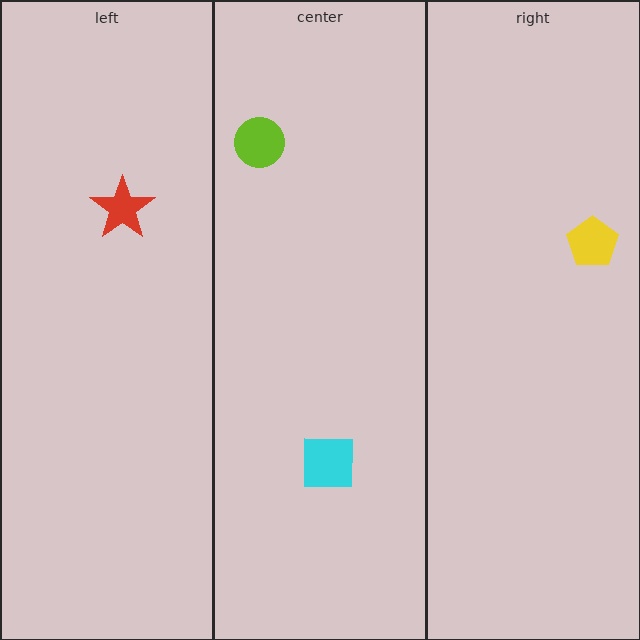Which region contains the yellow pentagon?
The right region.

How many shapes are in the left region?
1.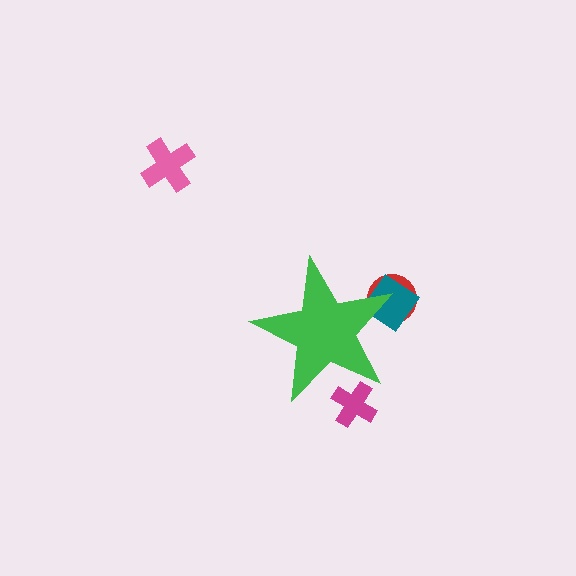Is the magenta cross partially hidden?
Yes, the magenta cross is partially hidden behind the green star.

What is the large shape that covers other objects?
A green star.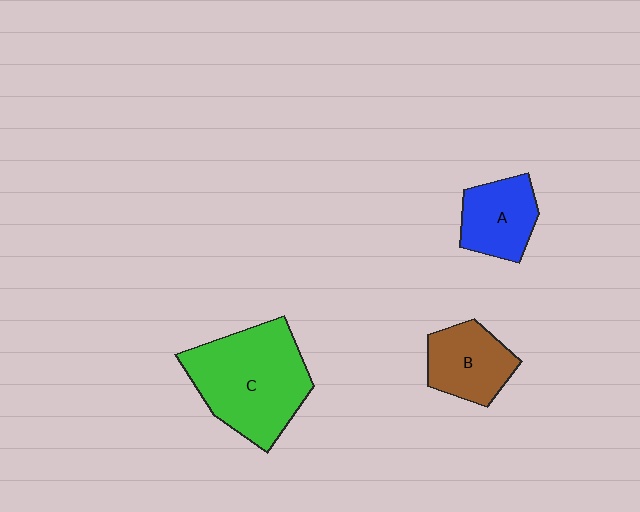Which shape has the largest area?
Shape C (green).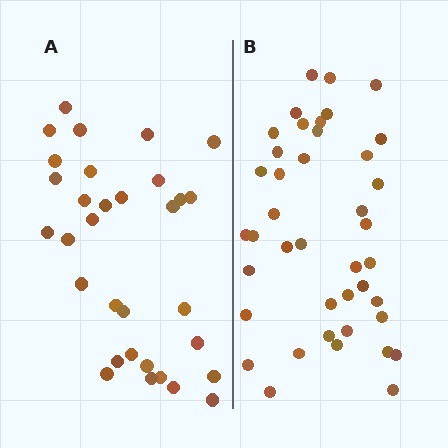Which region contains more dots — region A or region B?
Region B (the right region) has more dots.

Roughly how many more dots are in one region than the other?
Region B has roughly 8 or so more dots than region A.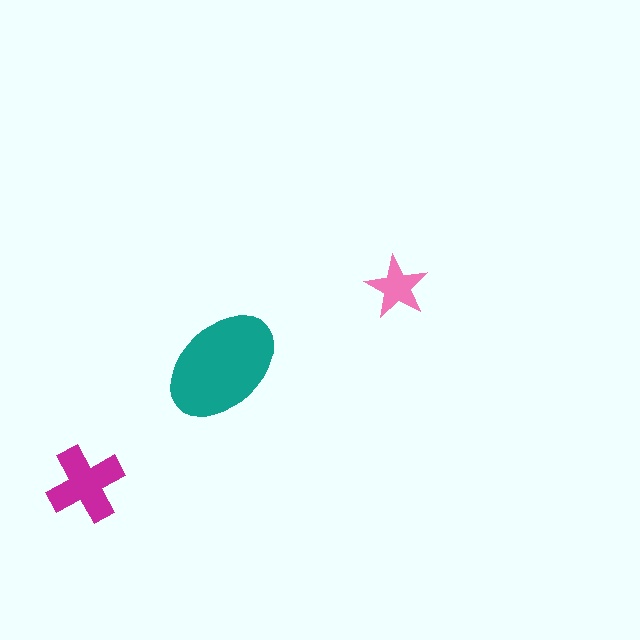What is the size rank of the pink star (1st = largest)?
3rd.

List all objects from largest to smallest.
The teal ellipse, the magenta cross, the pink star.